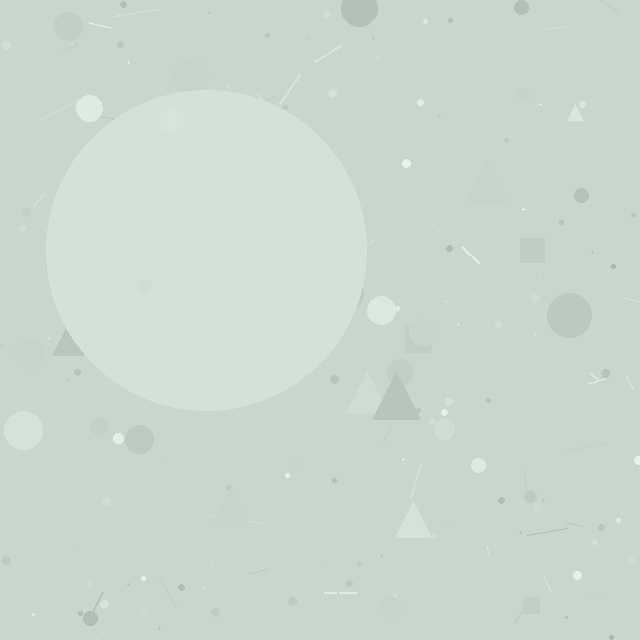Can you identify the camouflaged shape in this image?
The camouflaged shape is a circle.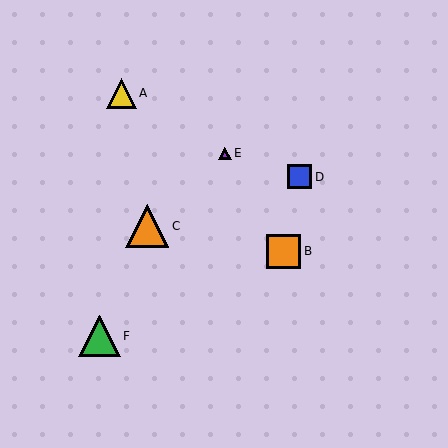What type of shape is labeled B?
Shape B is an orange square.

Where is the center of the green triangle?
The center of the green triangle is at (99, 336).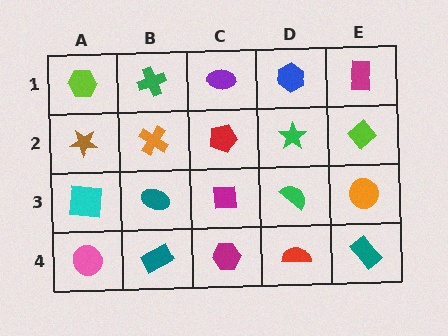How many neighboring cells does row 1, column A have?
2.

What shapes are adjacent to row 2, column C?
A purple ellipse (row 1, column C), a magenta square (row 3, column C), an orange cross (row 2, column B), a green star (row 2, column D).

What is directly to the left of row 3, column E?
A green semicircle.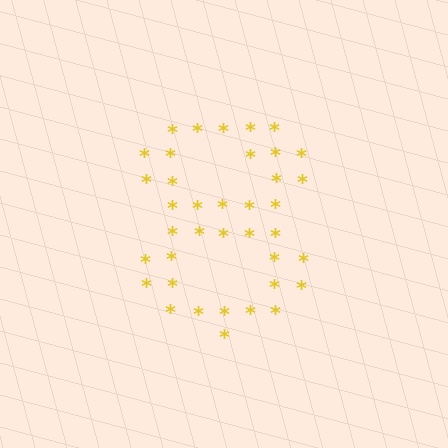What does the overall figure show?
The overall figure shows the digit 8.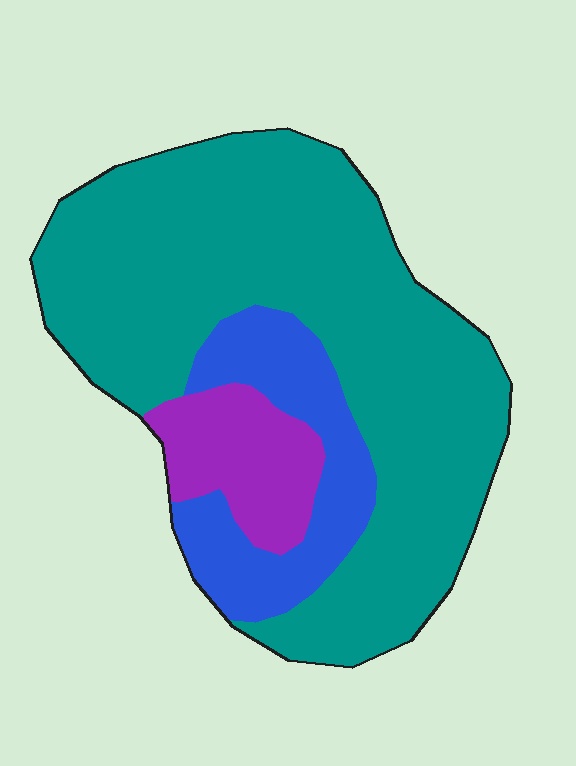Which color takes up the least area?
Purple, at roughly 10%.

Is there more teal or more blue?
Teal.